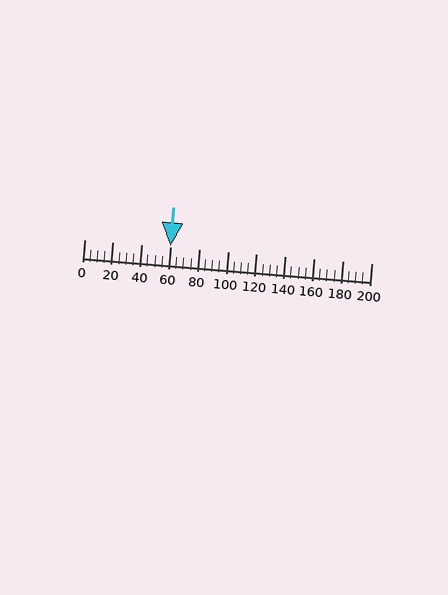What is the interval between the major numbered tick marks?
The major tick marks are spaced 20 units apart.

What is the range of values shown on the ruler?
The ruler shows values from 0 to 200.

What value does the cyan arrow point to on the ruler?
The cyan arrow points to approximately 60.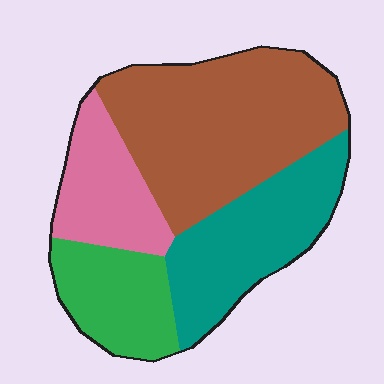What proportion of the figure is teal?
Teal covers roughly 25% of the figure.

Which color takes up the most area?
Brown, at roughly 40%.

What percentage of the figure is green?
Green takes up less than a sixth of the figure.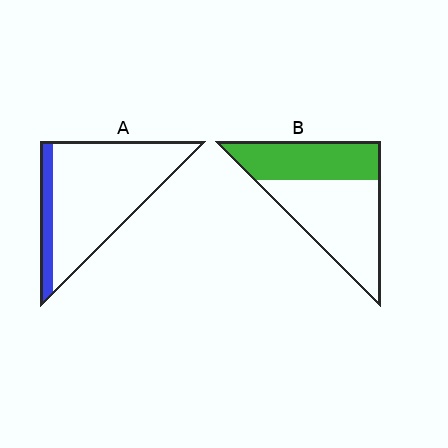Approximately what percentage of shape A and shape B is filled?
A is approximately 15% and B is approximately 40%.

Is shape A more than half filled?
No.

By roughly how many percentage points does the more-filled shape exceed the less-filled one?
By roughly 25 percentage points (B over A).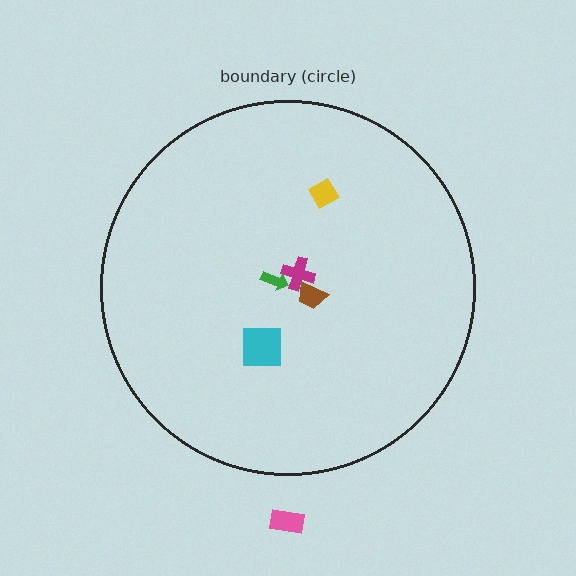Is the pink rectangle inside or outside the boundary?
Outside.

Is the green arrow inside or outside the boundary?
Inside.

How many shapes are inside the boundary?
5 inside, 1 outside.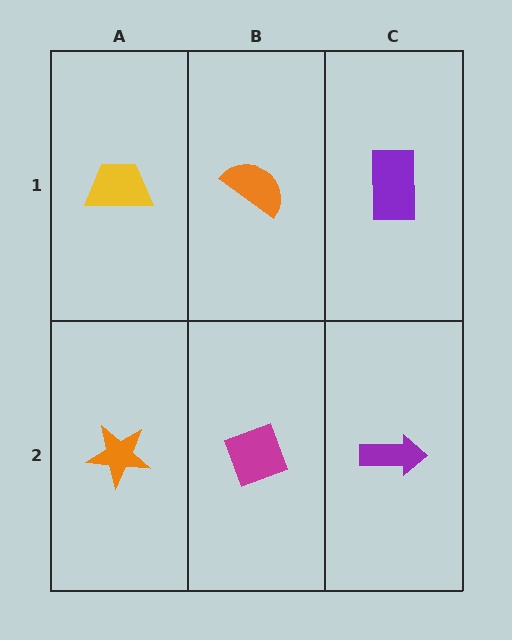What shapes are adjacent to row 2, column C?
A purple rectangle (row 1, column C), a magenta diamond (row 2, column B).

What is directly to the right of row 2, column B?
A purple arrow.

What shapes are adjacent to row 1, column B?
A magenta diamond (row 2, column B), a yellow trapezoid (row 1, column A), a purple rectangle (row 1, column C).